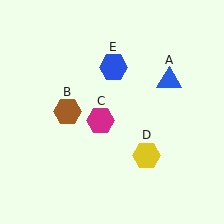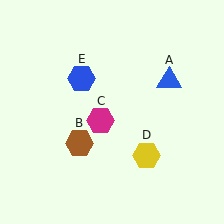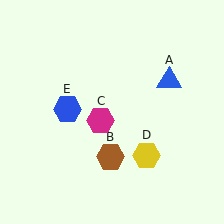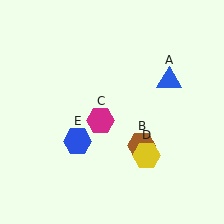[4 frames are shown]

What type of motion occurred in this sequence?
The brown hexagon (object B), blue hexagon (object E) rotated counterclockwise around the center of the scene.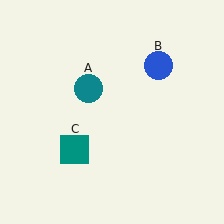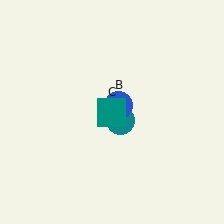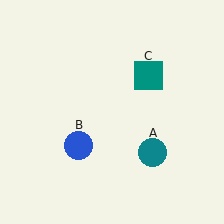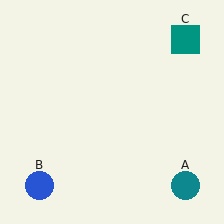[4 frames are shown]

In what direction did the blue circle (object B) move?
The blue circle (object B) moved down and to the left.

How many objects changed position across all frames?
3 objects changed position: teal circle (object A), blue circle (object B), teal square (object C).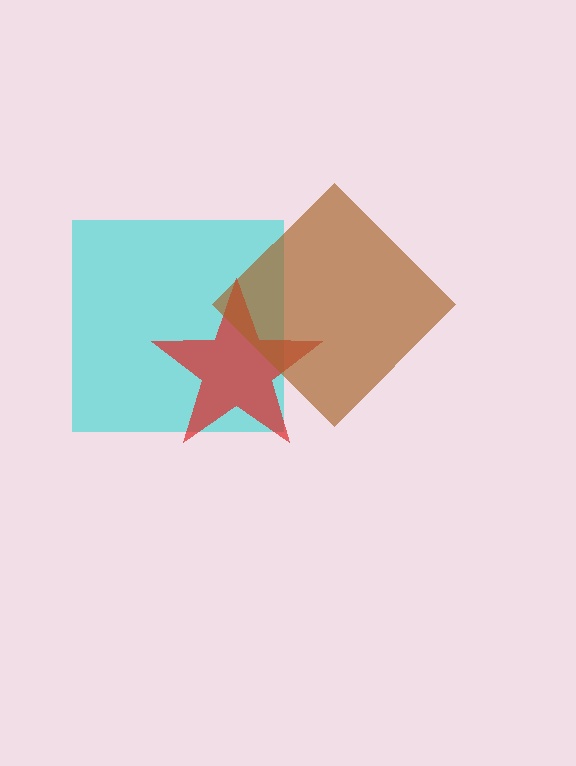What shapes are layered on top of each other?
The layered shapes are: a cyan square, a red star, a brown diamond.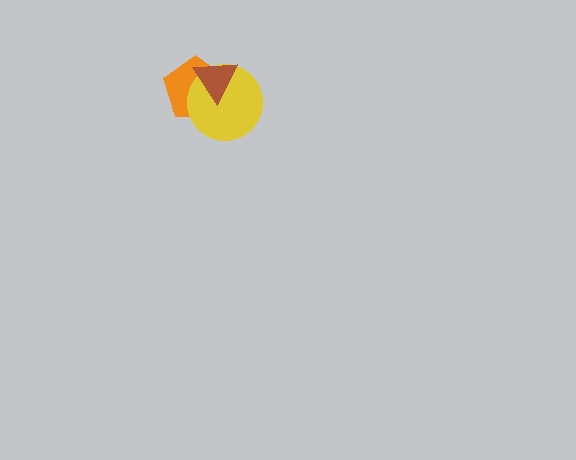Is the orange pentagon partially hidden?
Yes, it is partially covered by another shape.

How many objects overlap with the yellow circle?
2 objects overlap with the yellow circle.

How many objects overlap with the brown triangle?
2 objects overlap with the brown triangle.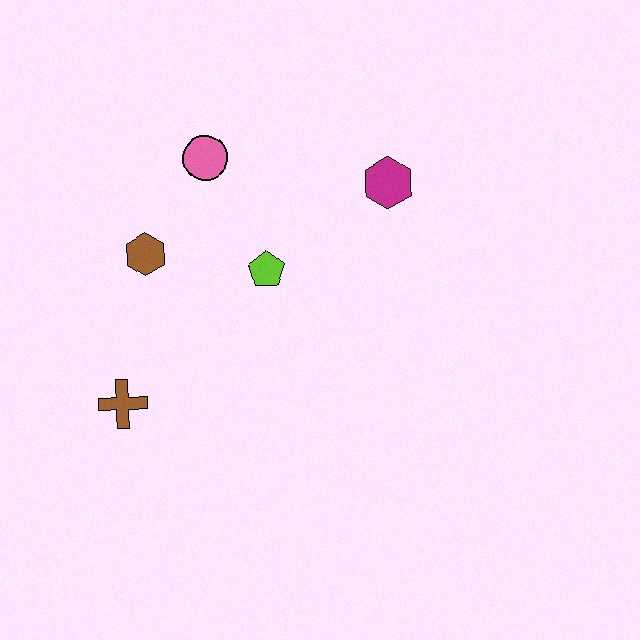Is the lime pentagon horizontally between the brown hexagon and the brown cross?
No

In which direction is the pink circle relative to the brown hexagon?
The pink circle is above the brown hexagon.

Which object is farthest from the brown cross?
The magenta hexagon is farthest from the brown cross.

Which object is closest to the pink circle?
The brown hexagon is closest to the pink circle.